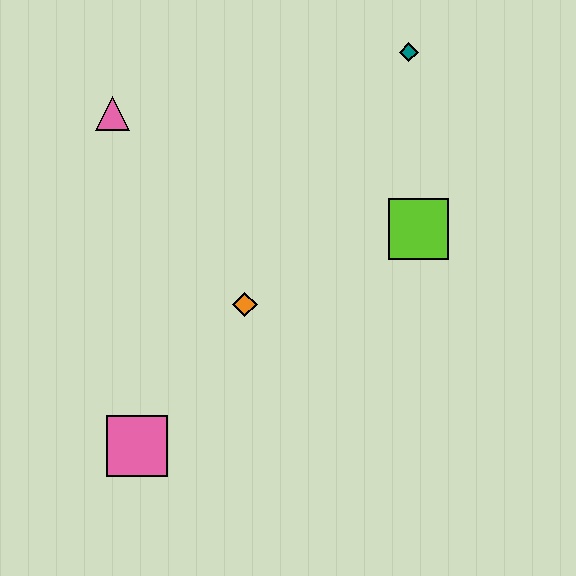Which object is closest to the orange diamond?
The pink square is closest to the orange diamond.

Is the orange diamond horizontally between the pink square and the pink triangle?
No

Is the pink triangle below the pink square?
No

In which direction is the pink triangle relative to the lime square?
The pink triangle is to the left of the lime square.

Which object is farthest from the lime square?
The pink square is farthest from the lime square.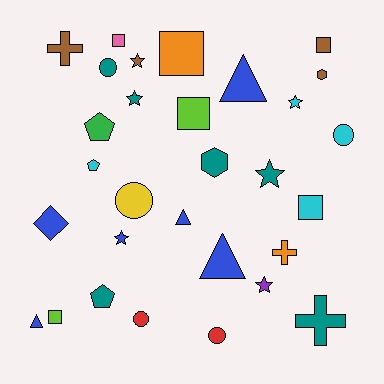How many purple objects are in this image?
There is 1 purple object.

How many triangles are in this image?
There are 4 triangles.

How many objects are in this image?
There are 30 objects.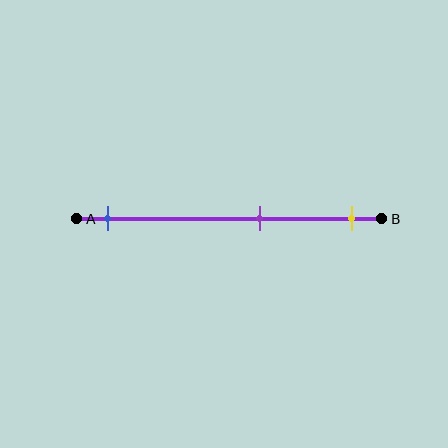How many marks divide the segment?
There are 3 marks dividing the segment.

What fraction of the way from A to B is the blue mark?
The blue mark is approximately 10% (0.1) of the way from A to B.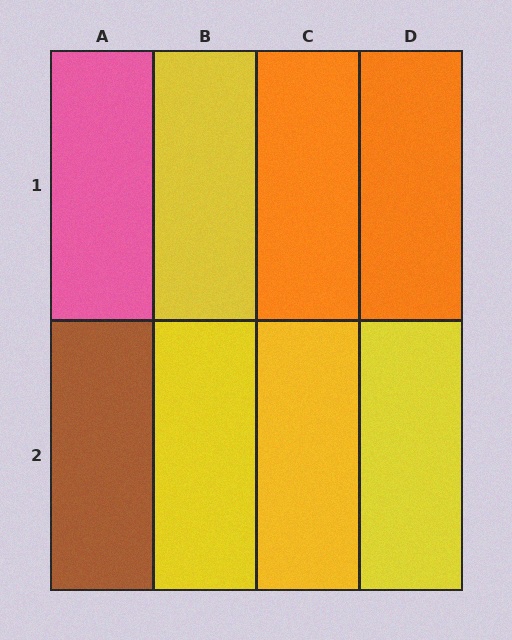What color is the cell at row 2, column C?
Yellow.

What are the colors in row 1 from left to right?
Pink, yellow, orange, orange.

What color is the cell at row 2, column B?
Yellow.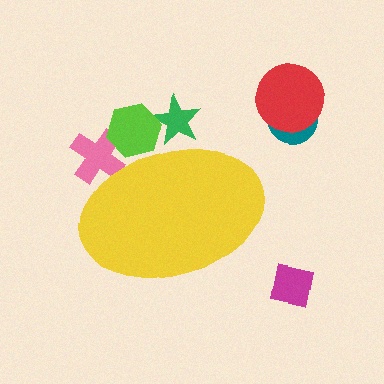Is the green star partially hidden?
Yes, the green star is partially hidden behind the yellow ellipse.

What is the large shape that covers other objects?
A yellow ellipse.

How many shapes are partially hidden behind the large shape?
3 shapes are partially hidden.